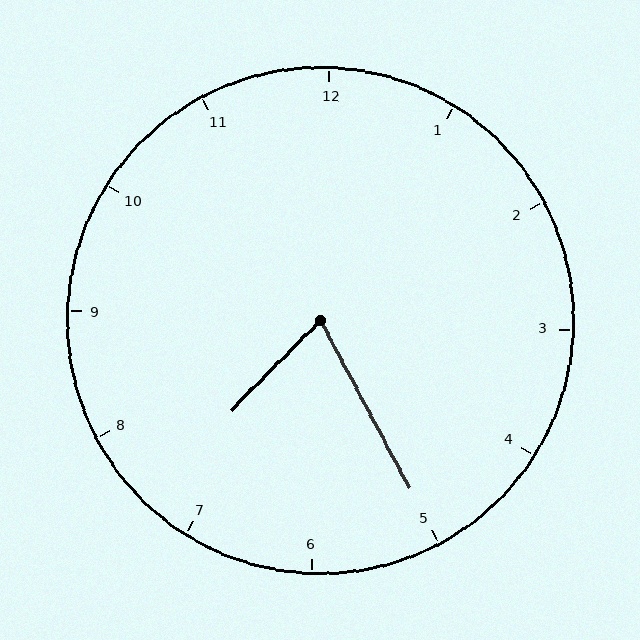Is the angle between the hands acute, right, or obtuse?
It is acute.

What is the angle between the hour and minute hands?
Approximately 72 degrees.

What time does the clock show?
7:25.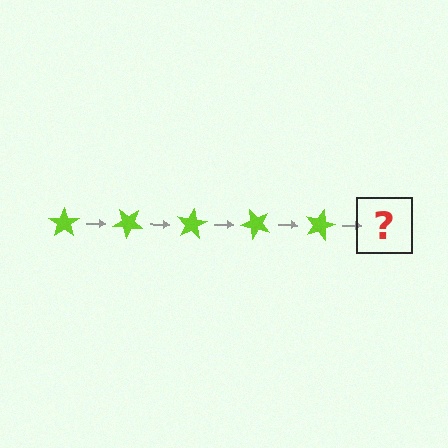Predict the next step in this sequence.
The next step is a lime star rotated 200 degrees.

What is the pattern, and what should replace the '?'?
The pattern is that the star rotates 40 degrees each step. The '?' should be a lime star rotated 200 degrees.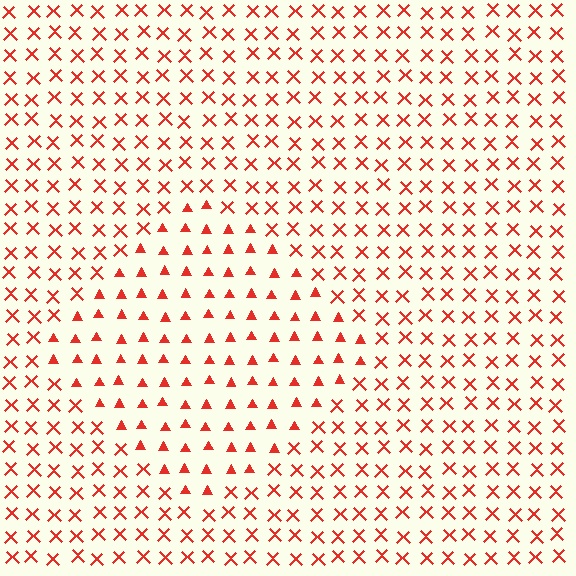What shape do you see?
I see a diamond.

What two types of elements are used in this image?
The image uses triangles inside the diamond region and X marks outside it.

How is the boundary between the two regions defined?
The boundary is defined by a change in element shape: triangles inside vs. X marks outside. All elements share the same color and spacing.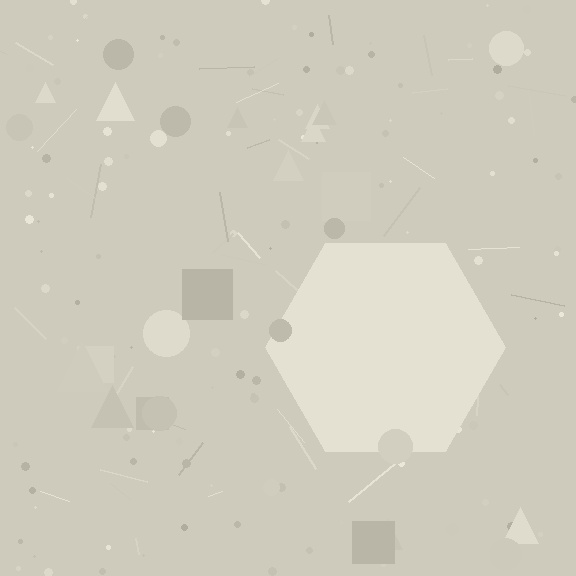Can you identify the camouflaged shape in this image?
The camouflaged shape is a hexagon.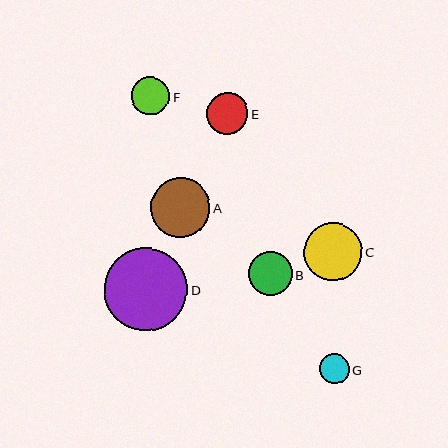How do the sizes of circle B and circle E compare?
Circle B and circle E are approximately the same size.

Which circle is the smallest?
Circle G is the smallest with a size of approximately 29 pixels.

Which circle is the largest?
Circle D is the largest with a size of approximately 83 pixels.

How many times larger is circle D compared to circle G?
Circle D is approximately 2.8 times the size of circle G.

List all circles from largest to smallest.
From largest to smallest: D, A, C, B, E, F, G.